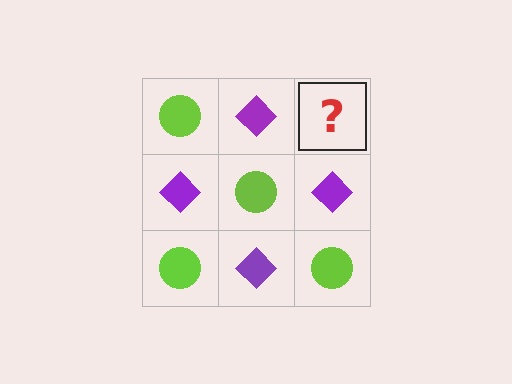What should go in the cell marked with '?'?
The missing cell should contain a lime circle.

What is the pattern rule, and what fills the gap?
The rule is that it alternates lime circle and purple diamond in a checkerboard pattern. The gap should be filled with a lime circle.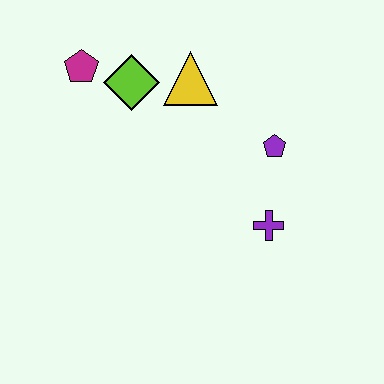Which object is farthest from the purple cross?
The magenta pentagon is farthest from the purple cross.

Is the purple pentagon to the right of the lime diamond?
Yes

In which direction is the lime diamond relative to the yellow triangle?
The lime diamond is to the left of the yellow triangle.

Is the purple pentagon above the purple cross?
Yes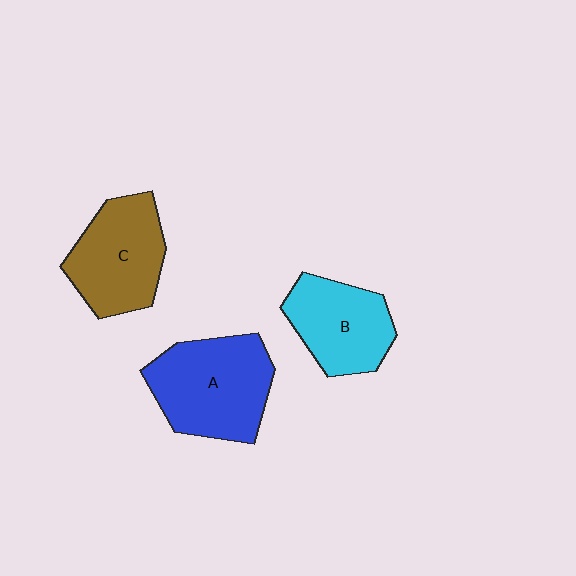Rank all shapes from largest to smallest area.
From largest to smallest: A (blue), C (brown), B (cyan).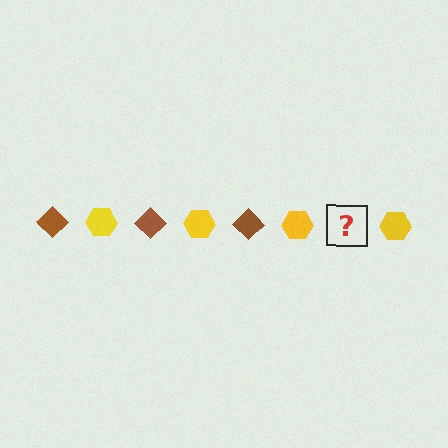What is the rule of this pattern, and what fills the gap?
The rule is that the pattern alternates between brown diamond and yellow hexagon. The gap should be filled with a brown diamond.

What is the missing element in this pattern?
The missing element is a brown diamond.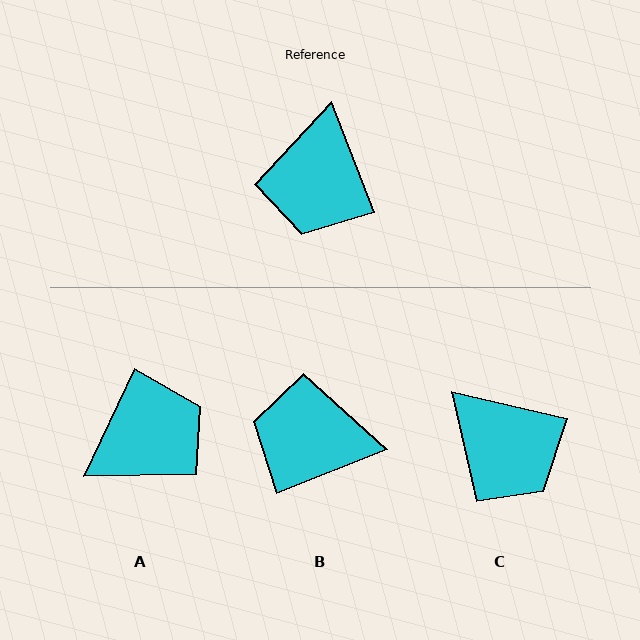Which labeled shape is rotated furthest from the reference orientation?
A, about 134 degrees away.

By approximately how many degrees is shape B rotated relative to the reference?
Approximately 89 degrees clockwise.